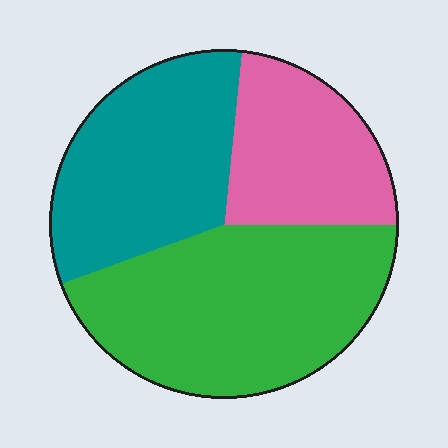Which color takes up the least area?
Pink, at roughly 25%.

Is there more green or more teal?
Green.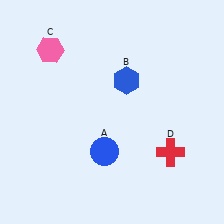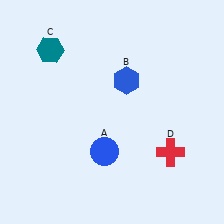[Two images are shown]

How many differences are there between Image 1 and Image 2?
There is 1 difference between the two images.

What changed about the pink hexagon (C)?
In Image 1, C is pink. In Image 2, it changed to teal.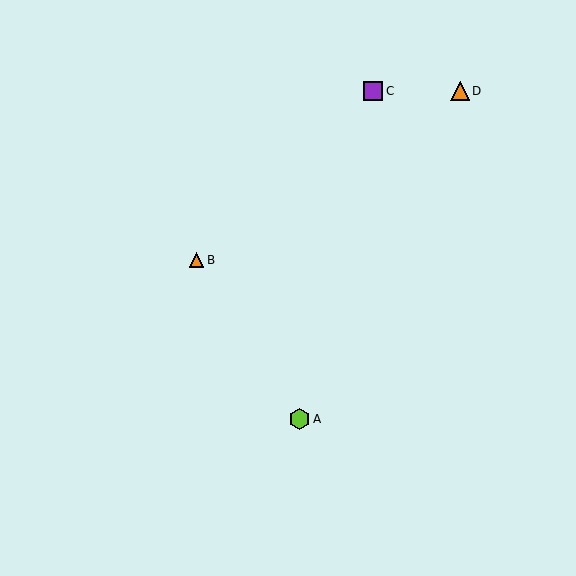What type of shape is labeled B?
Shape B is an orange triangle.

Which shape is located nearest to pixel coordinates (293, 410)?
The lime hexagon (labeled A) at (300, 419) is nearest to that location.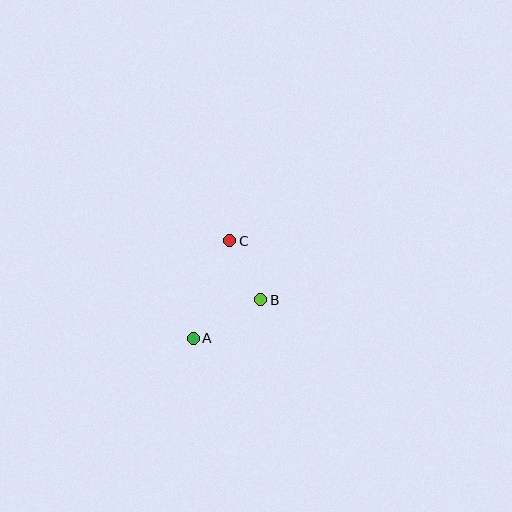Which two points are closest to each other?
Points B and C are closest to each other.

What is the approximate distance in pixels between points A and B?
The distance between A and B is approximately 78 pixels.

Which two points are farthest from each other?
Points A and C are farthest from each other.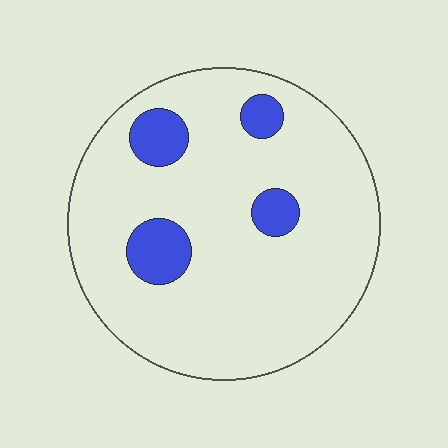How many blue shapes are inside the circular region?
4.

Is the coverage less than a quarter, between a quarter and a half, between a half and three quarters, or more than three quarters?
Less than a quarter.